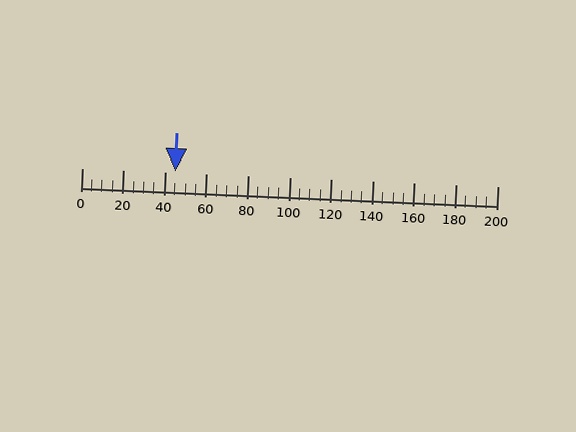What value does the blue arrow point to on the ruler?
The blue arrow points to approximately 45.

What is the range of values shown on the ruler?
The ruler shows values from 0 to 200.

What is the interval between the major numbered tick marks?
The major tick marks are spaced 20 units apart.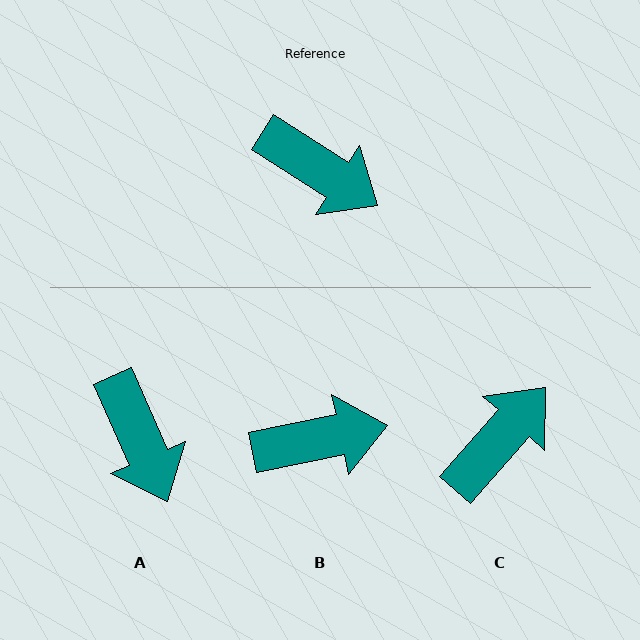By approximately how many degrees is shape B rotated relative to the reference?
Approximately 44 degrees counter-clockwise.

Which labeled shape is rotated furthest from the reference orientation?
C, about 81 degrees away.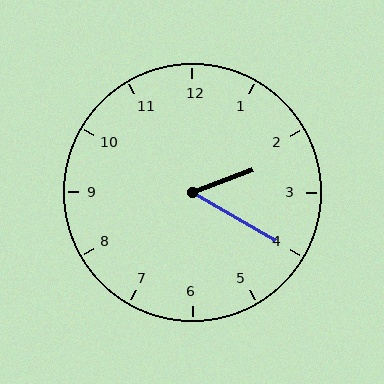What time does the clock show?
2:20.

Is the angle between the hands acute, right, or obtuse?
It is acute.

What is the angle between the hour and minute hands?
Approximately 50 degrees.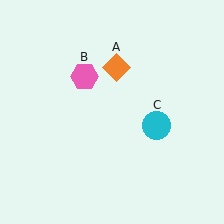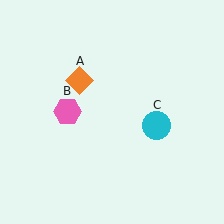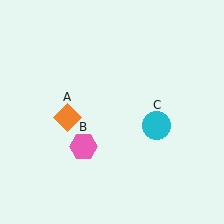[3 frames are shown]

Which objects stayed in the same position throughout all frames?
Cyan circle (object C) remained stationary.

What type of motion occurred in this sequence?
The orange diamond (object A), pink hexagon (object B) rotated counterclockwise around the center of the scene.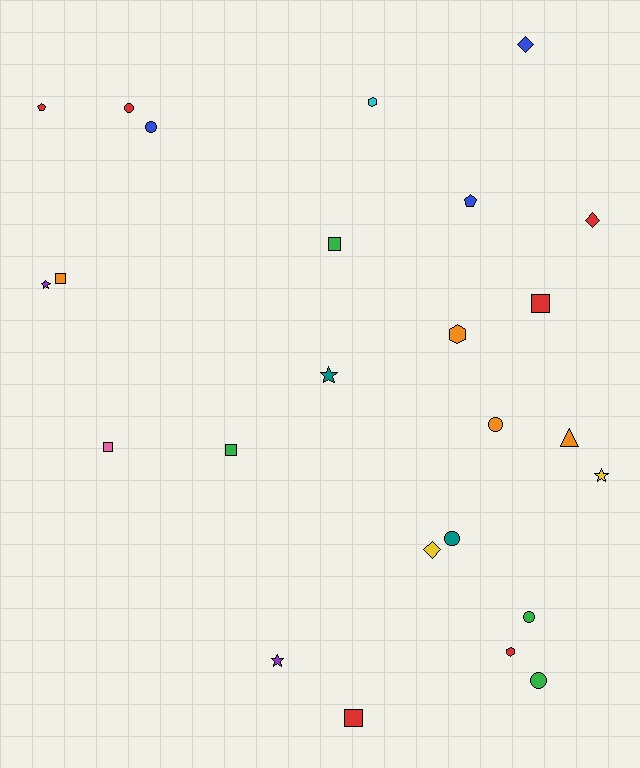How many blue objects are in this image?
There are 3 blue objects.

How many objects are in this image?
There are 25 objects.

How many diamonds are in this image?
There are 3 diamonds.